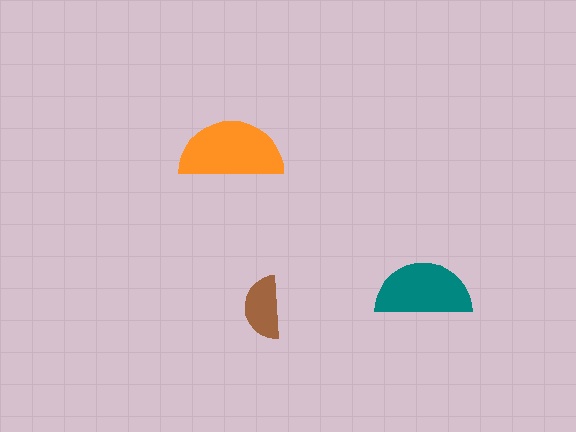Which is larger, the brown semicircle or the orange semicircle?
The orange one.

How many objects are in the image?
There are 3 objects in the image.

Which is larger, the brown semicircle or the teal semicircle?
The teal one.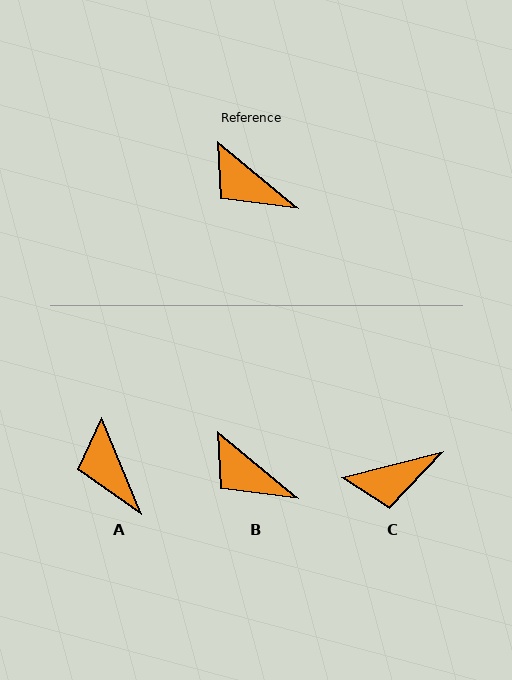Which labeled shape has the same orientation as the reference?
B.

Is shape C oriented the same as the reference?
No, it is off by about 54 degrees.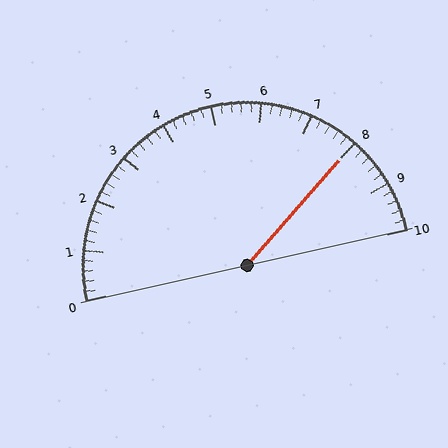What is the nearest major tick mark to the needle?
The nearest major tick mark is 8.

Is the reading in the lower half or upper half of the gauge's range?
The reading is in the upper half of the range (0 to 10).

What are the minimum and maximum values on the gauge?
The gauge ranges from 0 to 10.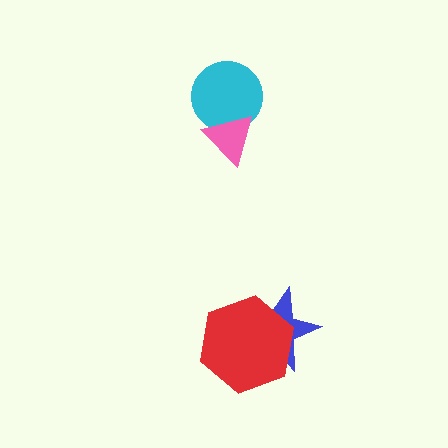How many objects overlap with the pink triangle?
1 object overlaps with the pink triangle.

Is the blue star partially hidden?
Yes, it is partially covered by another shape.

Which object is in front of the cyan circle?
The pink triangle is in front of the cyan circle.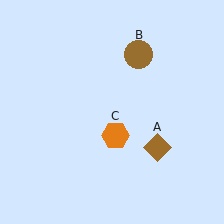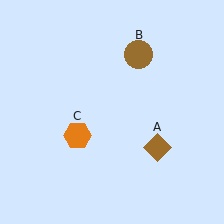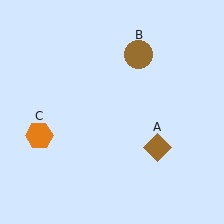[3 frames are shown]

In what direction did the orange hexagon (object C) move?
The orange hexagon (object C) moved left.